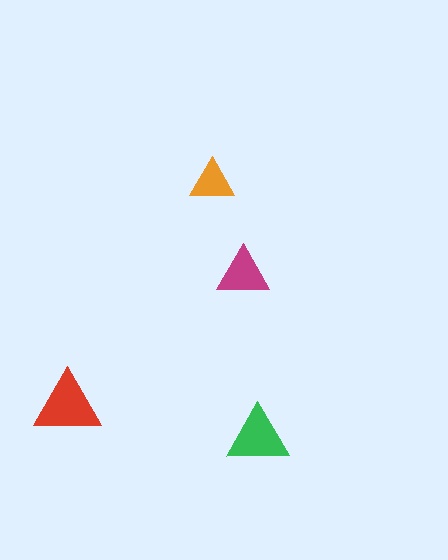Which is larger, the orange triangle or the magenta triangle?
The magenta one.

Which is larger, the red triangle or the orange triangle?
The red one.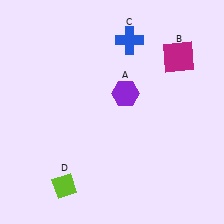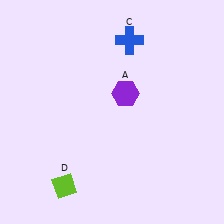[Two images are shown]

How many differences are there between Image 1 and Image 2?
There is 1 difference between the two images.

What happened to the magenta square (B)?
The magenta square (B) was removed in Image 2. It was in the top-right area of Image 1.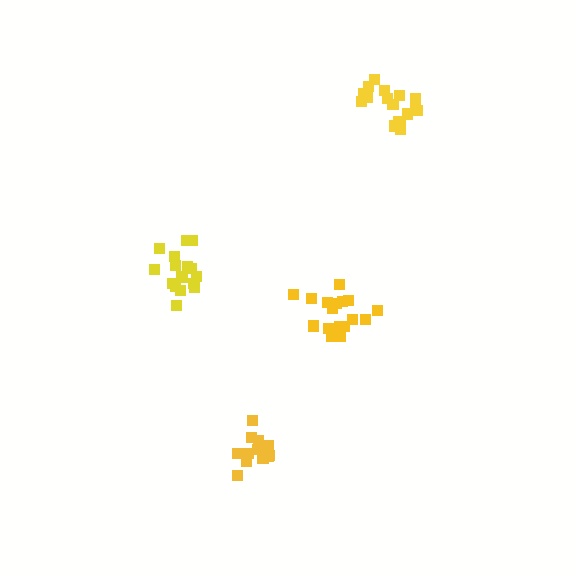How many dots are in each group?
Group 1: 16 dots, Group 2: 14 dots, Group 3: 20 dots, Group 4: 17 dots (67 total).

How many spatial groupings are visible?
There are 4 spatial groupings.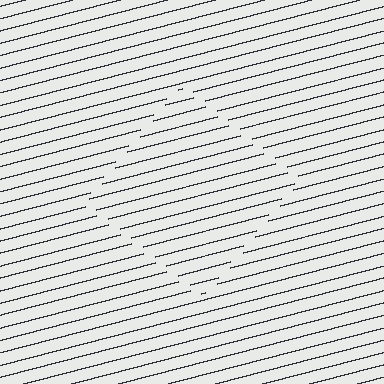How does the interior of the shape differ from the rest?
The interior of the shape contains the same grating, shifted by half a period — the contour is defined by the phase discontinuity where line-ends from the inner and outer gratings abut.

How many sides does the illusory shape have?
4 sides — the line-ends trace a square.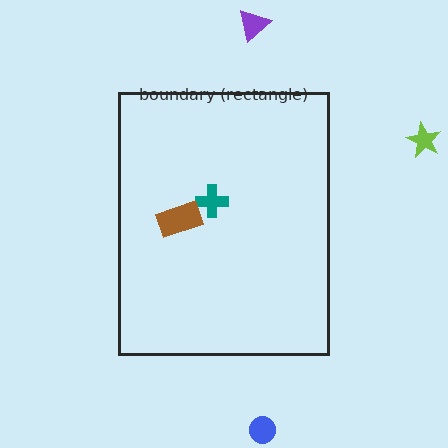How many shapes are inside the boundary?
2 inside, 3 outside.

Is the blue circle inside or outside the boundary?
Outside.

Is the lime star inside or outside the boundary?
Outside.